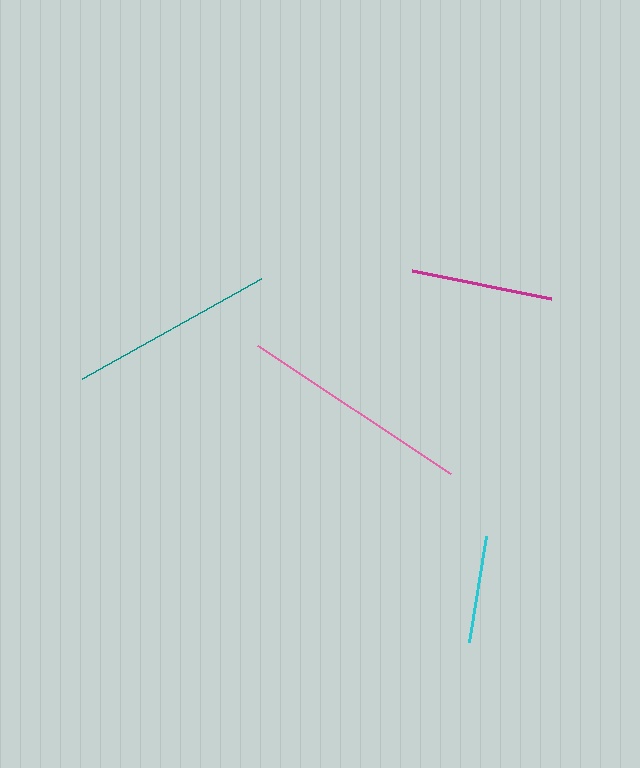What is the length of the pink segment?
The pink segment is approximately 231 pixels long.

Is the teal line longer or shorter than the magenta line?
The teal line is longer than the magenta line.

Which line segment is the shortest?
The cyan line is the shortest at approximately 107 pixels.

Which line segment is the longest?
The pink line is the longest at approximately 231 pixels.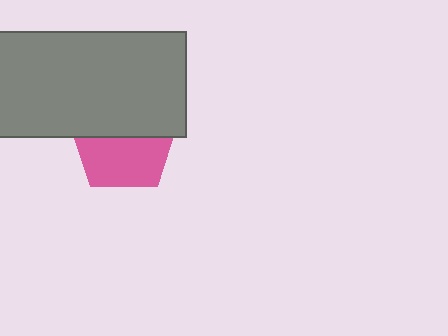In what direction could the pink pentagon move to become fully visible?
The pink pentagon could move down. That would shift it out from behind the gray rectangle entirely.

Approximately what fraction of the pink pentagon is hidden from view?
Roughly 47% of the pink pentagon is hidden behind the gray rectangle.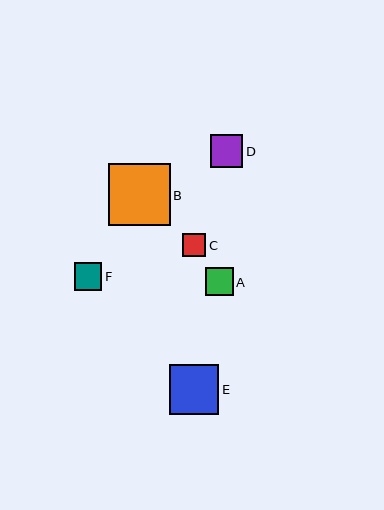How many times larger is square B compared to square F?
Square B is approximately 2.3 times the size of square F.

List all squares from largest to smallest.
From largest to smallest: B, E, D, A, F, C.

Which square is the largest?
Square B is the largest with a size of approximately 62 pixels.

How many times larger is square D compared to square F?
Square D is approximately 1.2 times the size of square F.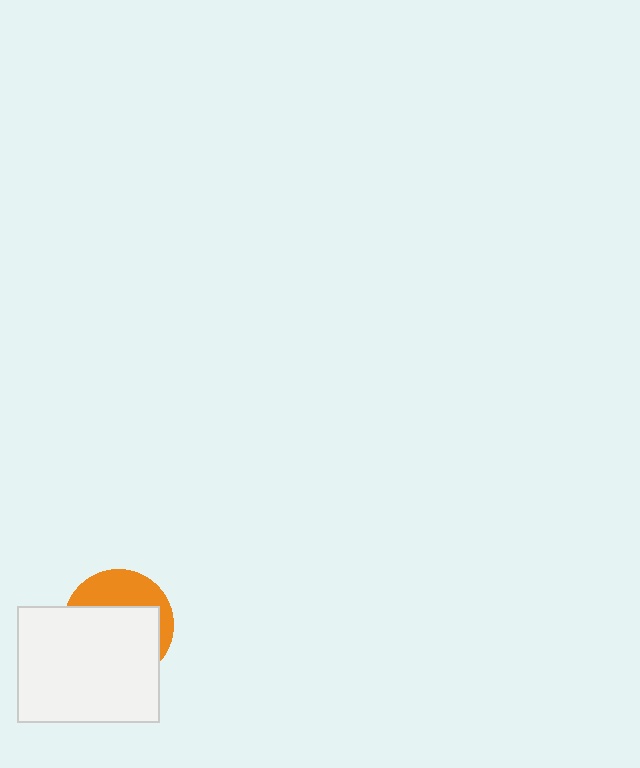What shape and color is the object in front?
The object in front is a white rectangle.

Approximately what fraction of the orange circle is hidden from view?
Roughly 65% of the orange circle is hidden behind the white rectangle.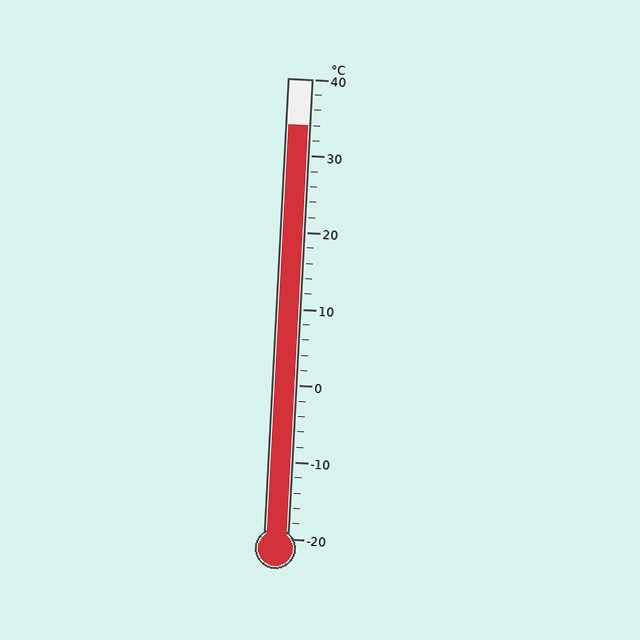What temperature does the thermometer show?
The thermometer shows approximately 34°C.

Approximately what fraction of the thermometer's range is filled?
The thermometer is filled to approximately 90% of its range.